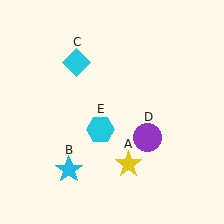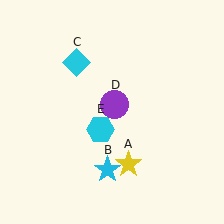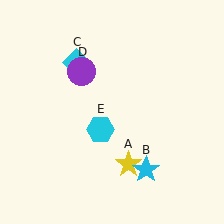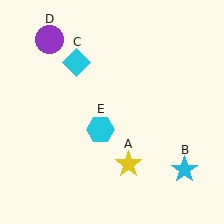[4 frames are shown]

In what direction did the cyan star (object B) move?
The cyan star (object B) moved right.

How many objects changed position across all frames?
2 objects changed position: cyan star (object B), purple circle (object D).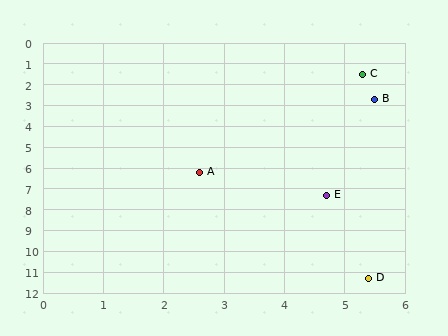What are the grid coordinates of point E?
Point E is at approximately (4.7, 7.3).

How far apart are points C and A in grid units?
Points C and A are about 5.4 grid units apart.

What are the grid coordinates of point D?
Point D is at approximately (5.4, 11.3).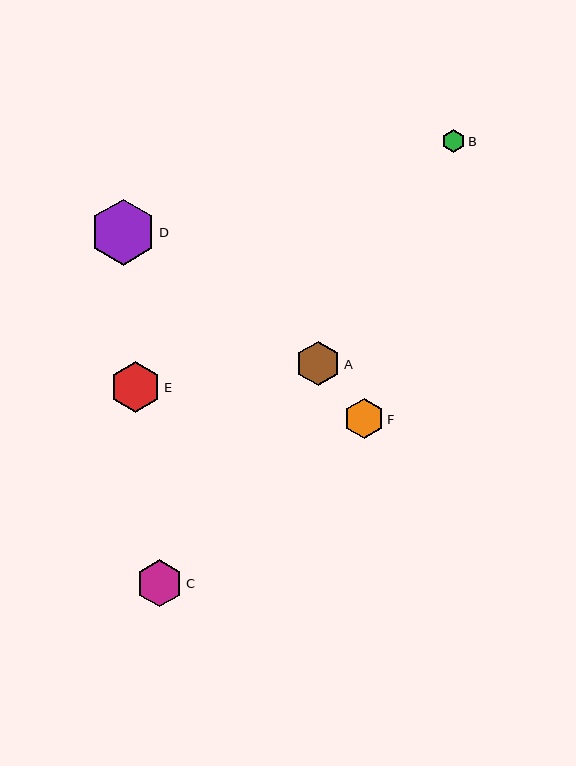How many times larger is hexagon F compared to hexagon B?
Hexagon F is approximately 1.7 times the size of hexagon B.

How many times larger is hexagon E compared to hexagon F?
Hexagon E is approximately 1.3 times the size of hexagon F.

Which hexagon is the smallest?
Hexagon B is the smallest with a size of approximately 24 pixels.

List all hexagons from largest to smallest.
From largest to smallest: D, E, C, A, F, B.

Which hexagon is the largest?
Hexagon D is the largest with a size of approximately 66 pixels.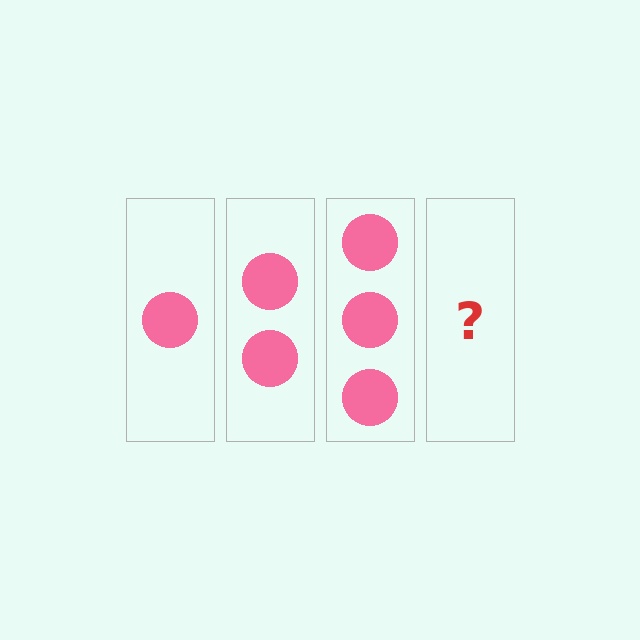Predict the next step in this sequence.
The next step is 4 circles.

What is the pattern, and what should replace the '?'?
The pattern is that each step adds one more circle. The '?' should be 4 circles.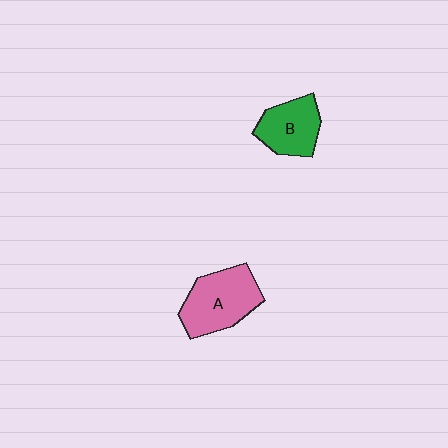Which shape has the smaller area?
Shape B (green).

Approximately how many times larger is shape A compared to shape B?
Approximately 1.3 times.